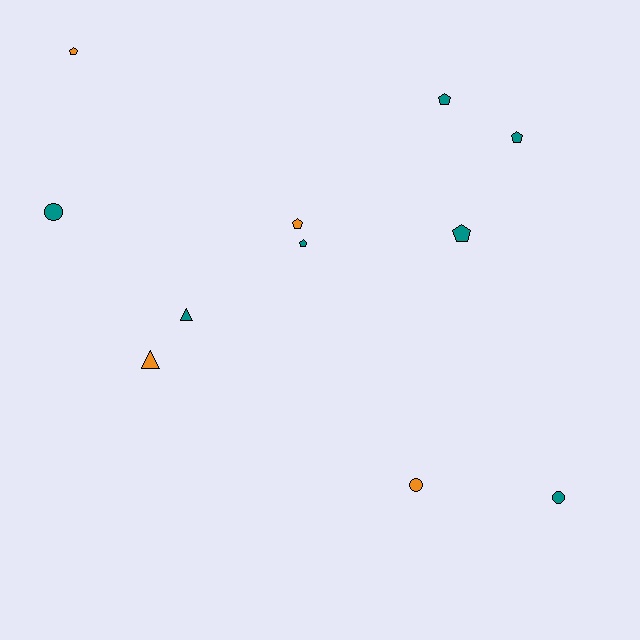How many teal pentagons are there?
There are 4 teal pentagons.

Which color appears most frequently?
Teal, with 7 objects.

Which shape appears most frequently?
Pentagon, with 6 objects.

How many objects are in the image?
There are 11 objects.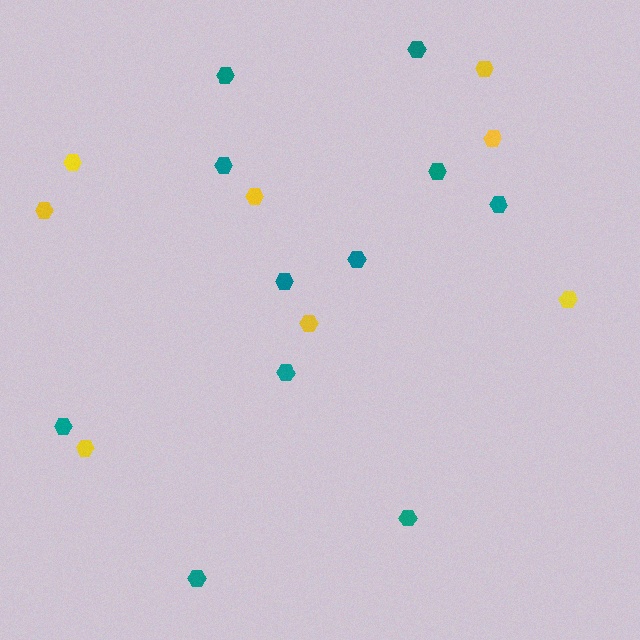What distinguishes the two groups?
There are 2 groups: one group of yellow hexagons (8) and one group of teal hexagons (11).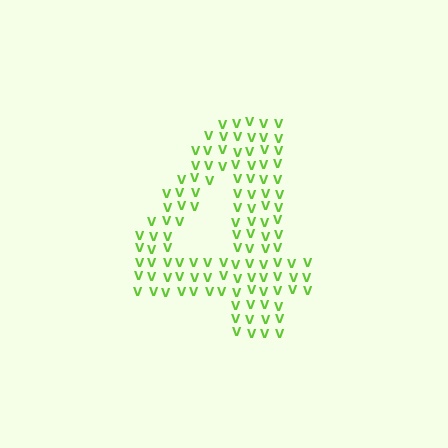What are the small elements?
The small elements are letter V's.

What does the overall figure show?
The overall figure shows the digit 4.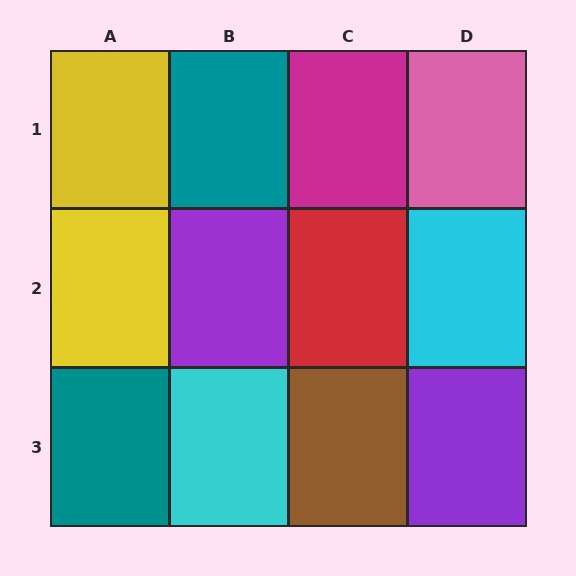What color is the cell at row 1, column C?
Magenta.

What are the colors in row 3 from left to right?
Teal, cyan, brown, purple.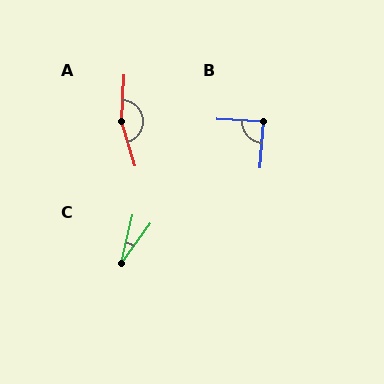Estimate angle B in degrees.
Approximately 90 degrees.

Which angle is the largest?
A, at approximately 160 degrees.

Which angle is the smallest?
C, at approximately 22 degrees.